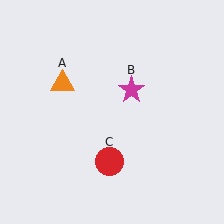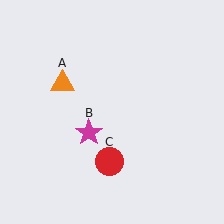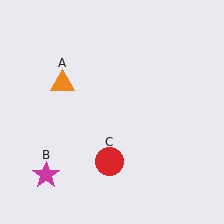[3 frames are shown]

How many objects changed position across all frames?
1 object changed position: magenta star (object B).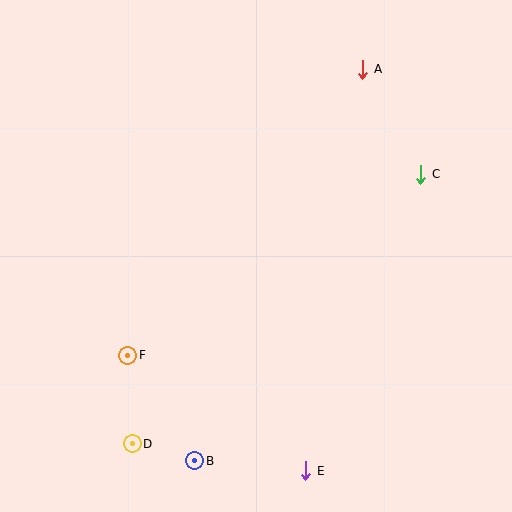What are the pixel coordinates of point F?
Point F is at (128, 355).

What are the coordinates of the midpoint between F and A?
The midpoint between F and A is at (245, 212).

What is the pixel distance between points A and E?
The distance between A and E is 405 pixels.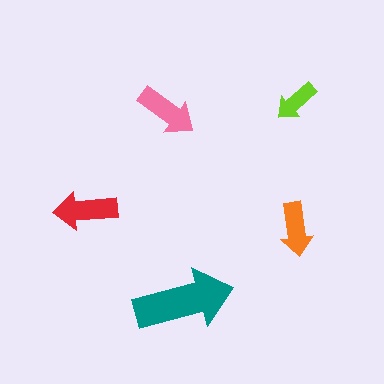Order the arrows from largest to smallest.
the teal one, the red one, the pink one, the orange one, the lime one.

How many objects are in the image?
There are 5 objects in the image.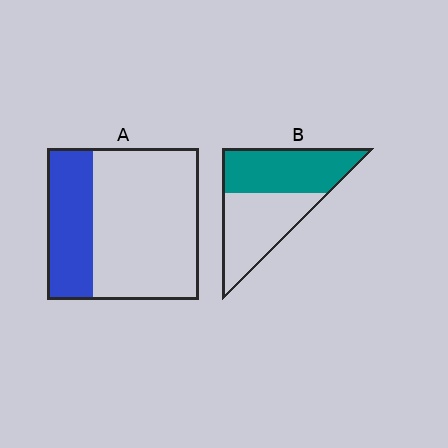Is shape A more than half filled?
No.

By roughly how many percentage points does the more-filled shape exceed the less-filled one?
By roughly 20 percentage points (B over A).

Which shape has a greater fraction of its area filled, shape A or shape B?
Shape B.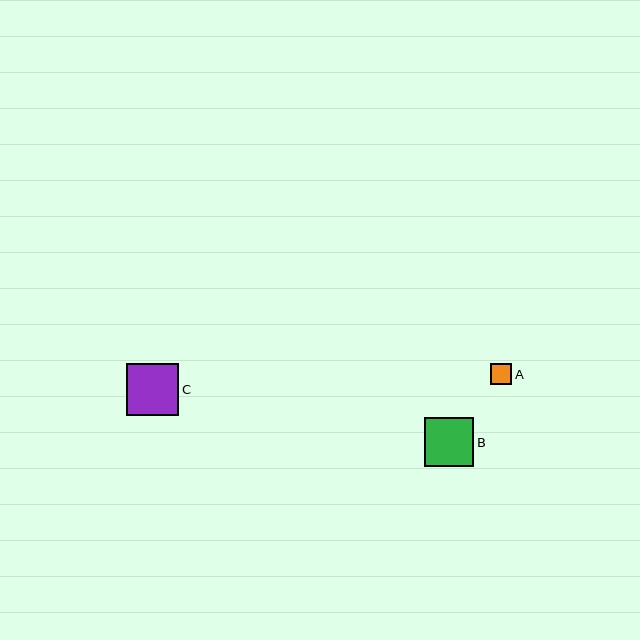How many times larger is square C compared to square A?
Square C is approximately 2.4 times the size of square A.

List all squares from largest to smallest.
From largest to smallest: C, B, A.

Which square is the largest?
Square C is the largest with a size of approximately 52 pixels.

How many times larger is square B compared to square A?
Square B is approximately 2.3 times the size of square A.